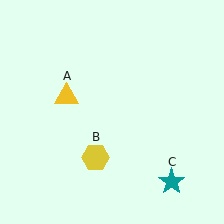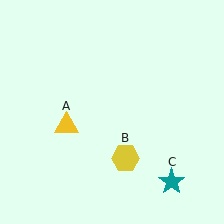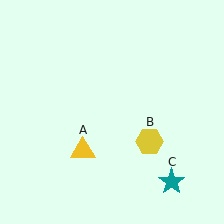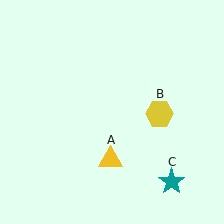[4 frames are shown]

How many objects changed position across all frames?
2 objects changed position: yellow triangle (object A), yellow hexagon (object B).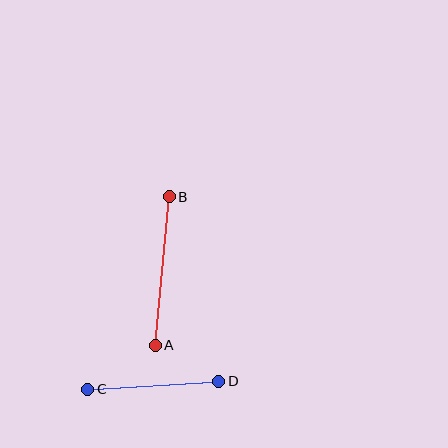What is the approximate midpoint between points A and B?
The midpoint is at approximately (162, 271) pixels.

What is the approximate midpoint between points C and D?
The midpoint is at approximately (153, 385) pixels.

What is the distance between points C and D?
The distance is approximately 131 pixels.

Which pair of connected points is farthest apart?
Points A and B are farthest apart.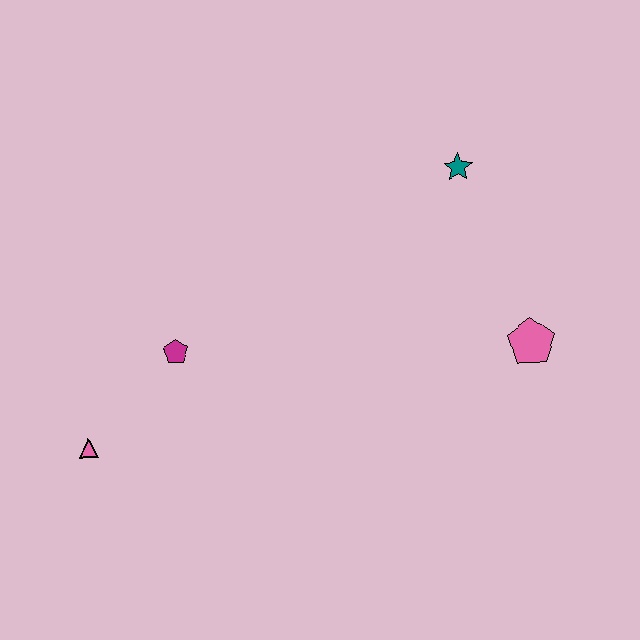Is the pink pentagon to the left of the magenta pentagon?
No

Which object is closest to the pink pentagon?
The teal star is closest to the pink pentagon.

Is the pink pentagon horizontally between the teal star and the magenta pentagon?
No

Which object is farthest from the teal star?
The pink triangle is farthest from the teal star.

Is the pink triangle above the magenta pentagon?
No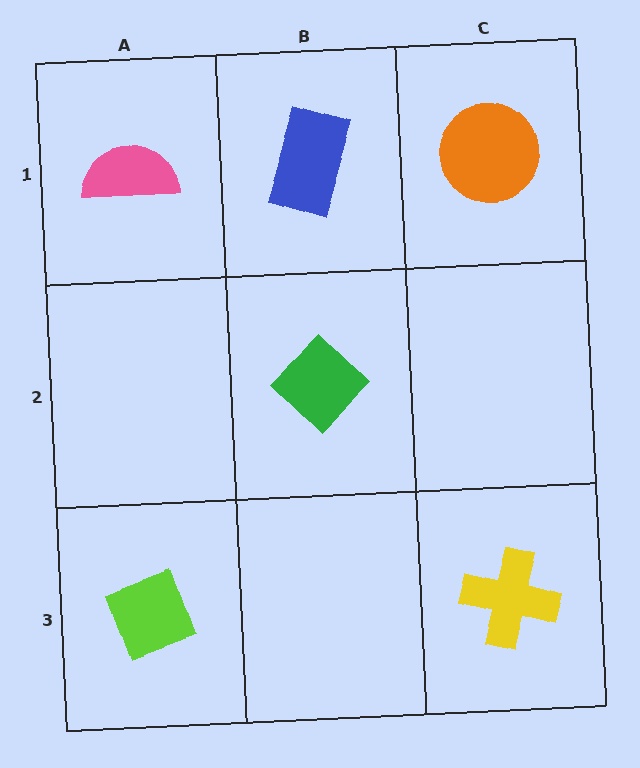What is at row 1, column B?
A blue rectangle.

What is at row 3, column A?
A lime diamond.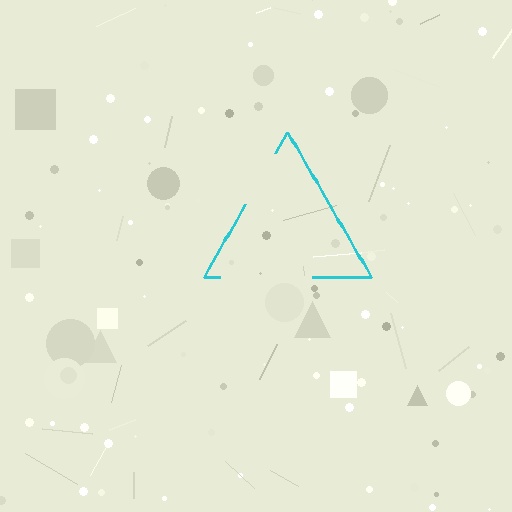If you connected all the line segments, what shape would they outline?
They would outline a triangle.